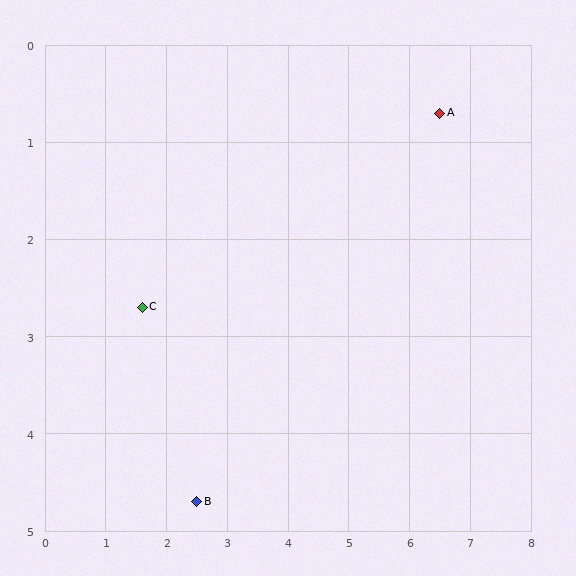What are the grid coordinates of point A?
Point A is at approximately (6.5, 0.7).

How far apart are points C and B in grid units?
Points C and B are about 2.2 grid units apart.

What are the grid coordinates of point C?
Point C is at approximately (1.6, 2.7).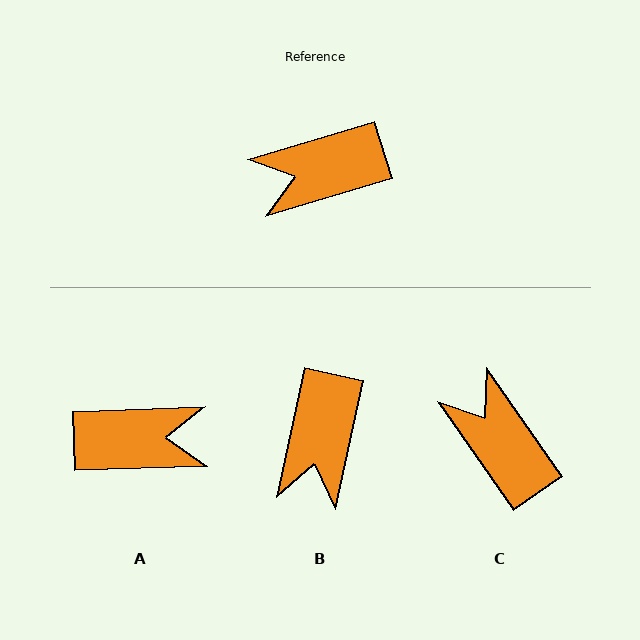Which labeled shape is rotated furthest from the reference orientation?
A, about 165 degrees away.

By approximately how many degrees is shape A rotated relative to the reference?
Approximately 165 degrees counter-clockwise.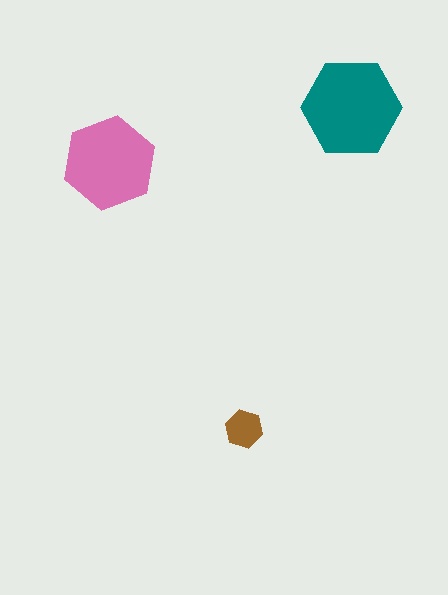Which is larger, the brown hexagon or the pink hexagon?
The pink one.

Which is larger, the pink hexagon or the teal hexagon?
The teal one.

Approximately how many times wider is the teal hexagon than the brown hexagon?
About 2.5 times wider.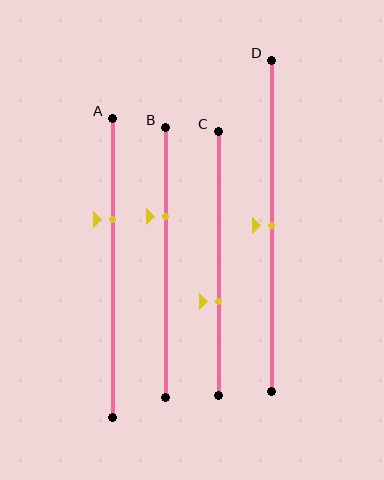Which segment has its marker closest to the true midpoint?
Segment D has its marker closest to the true midpoint.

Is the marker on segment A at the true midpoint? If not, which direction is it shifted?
No, the marker on segment A is shifted upward by about 16% of the segment length.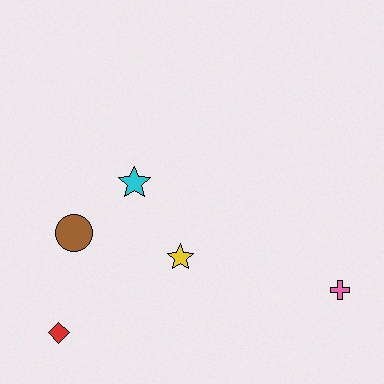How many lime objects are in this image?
There are no lime objects.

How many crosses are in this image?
There is 1 cross.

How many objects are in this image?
There are 5 objects.